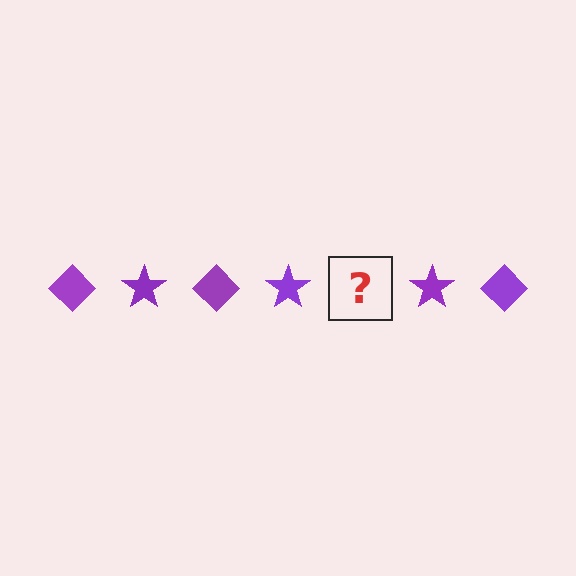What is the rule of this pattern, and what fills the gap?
The rule is that the pattern cycles through diamond, star shapes in purple. The gap should be filled with a purple diamond.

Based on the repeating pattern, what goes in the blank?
The blank should be a purple diamond.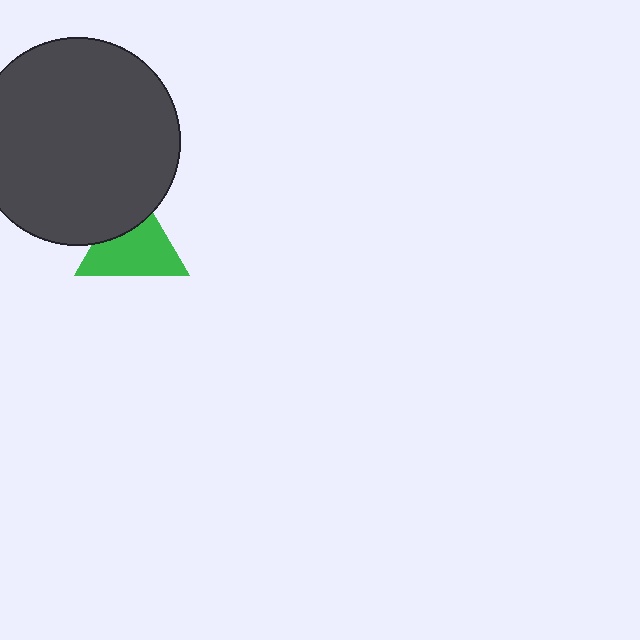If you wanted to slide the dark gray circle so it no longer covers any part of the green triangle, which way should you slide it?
Slide it up — that is the most direct way to separate the two shapes.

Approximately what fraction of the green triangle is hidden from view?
Roughly 31% of the green triangle is hidden behind the dark gray circle.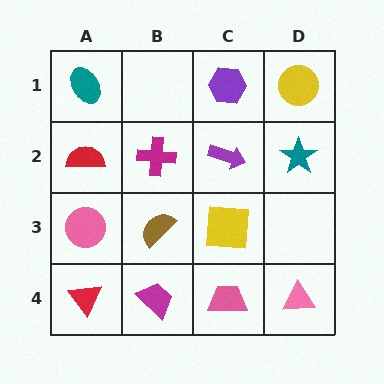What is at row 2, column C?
A purple arrow.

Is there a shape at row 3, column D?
No, that cell is empty.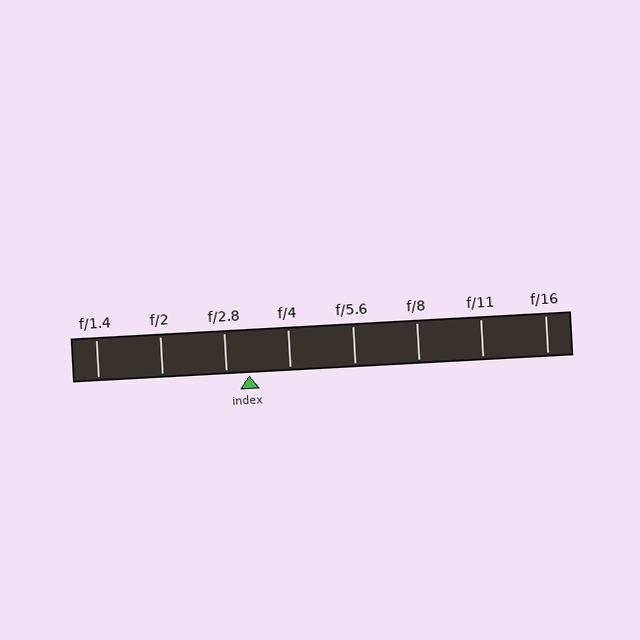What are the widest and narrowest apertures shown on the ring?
The widest aperture shown is f/1.4 and the narrowest is f/16.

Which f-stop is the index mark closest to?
The index mark is closest to f/2.8.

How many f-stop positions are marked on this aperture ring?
There are 8 f-stop positions marked.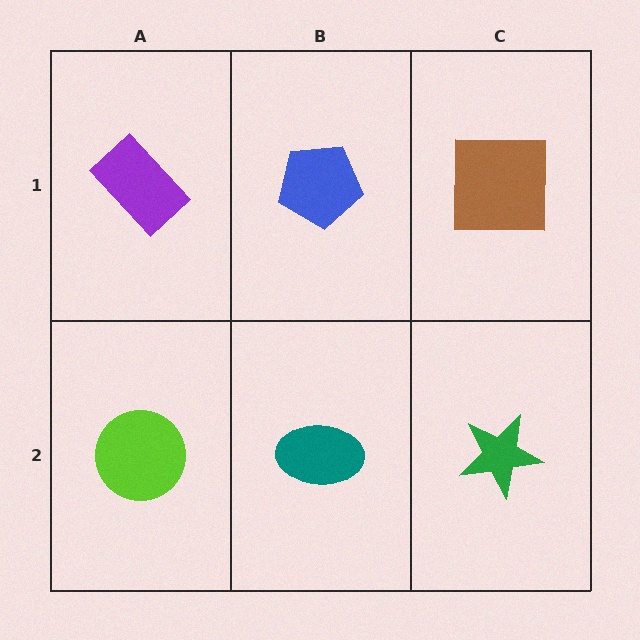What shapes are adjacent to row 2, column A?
A purple rectangle (row 1, column A), a teal ellipse (row 2, column B).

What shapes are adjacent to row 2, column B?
A blue pentagon (row 1, column B), a lime circle (row 2, column A), a green star (row 2, column C).